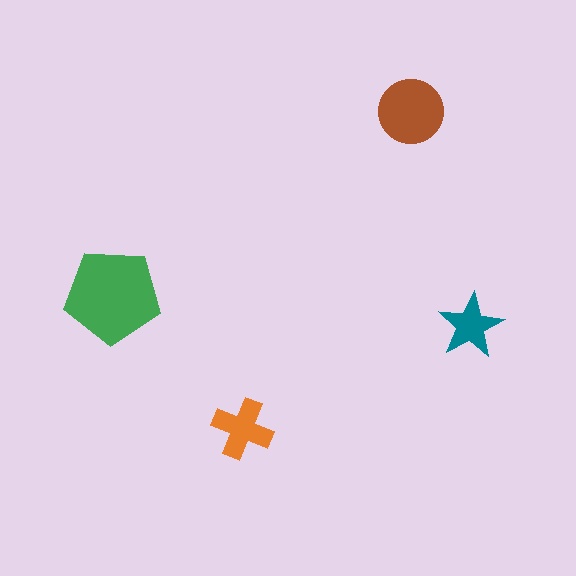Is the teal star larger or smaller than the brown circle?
Smaller.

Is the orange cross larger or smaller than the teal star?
Larger.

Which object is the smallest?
The teal star.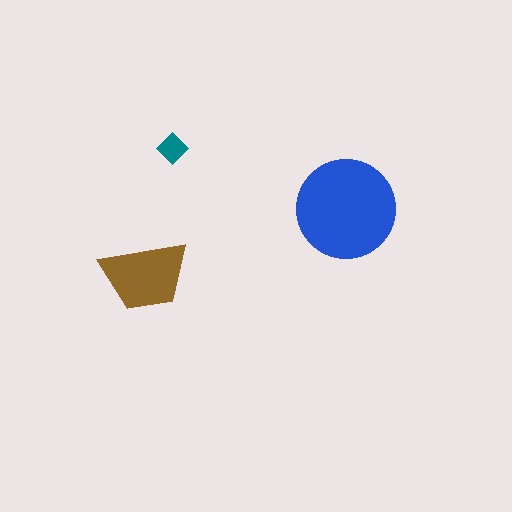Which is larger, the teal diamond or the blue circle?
The blue circle.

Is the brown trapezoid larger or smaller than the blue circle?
Smaller.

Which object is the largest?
The blue circle.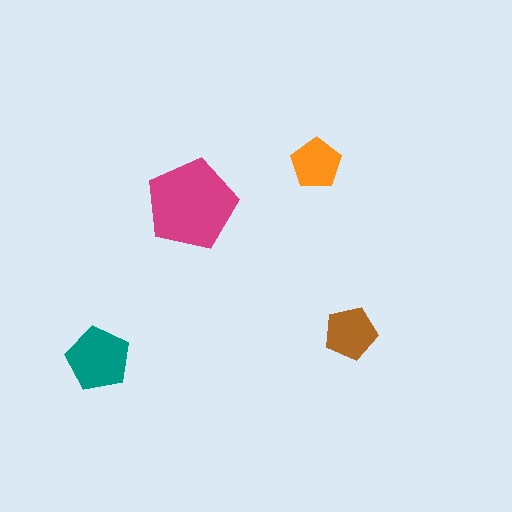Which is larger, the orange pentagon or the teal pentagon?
The teal one.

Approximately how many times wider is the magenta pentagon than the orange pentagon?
About 2 times wider.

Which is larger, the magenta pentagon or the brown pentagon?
The magenta one.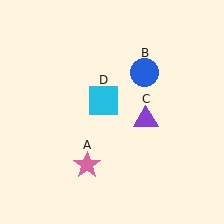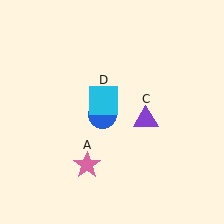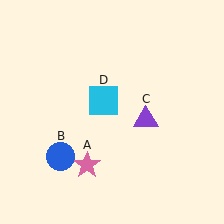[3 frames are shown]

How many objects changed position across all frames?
1 object changed position: blue circle (object B).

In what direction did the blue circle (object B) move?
The blue circle (object B) moved down and to the left.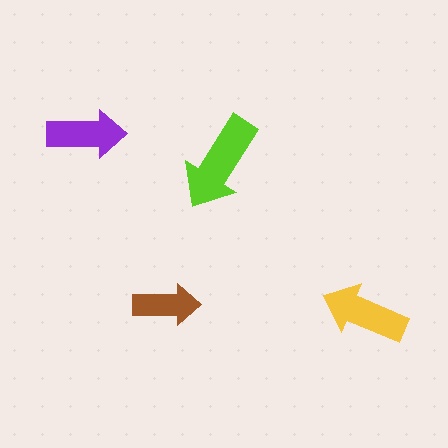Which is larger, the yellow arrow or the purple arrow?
The yellow one.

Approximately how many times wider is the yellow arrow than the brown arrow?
About 1.5 times wider.